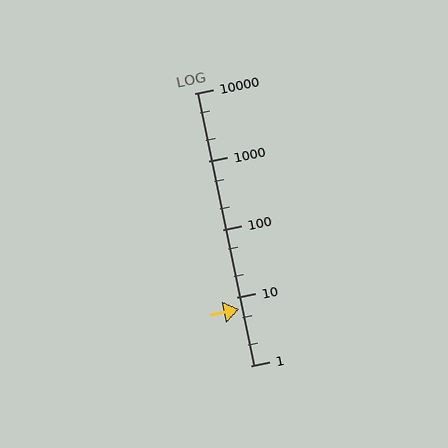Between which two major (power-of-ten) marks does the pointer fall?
The pointer is between 1 and 10.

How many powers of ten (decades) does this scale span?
The scale spans 4 decades, from 1 to 10000.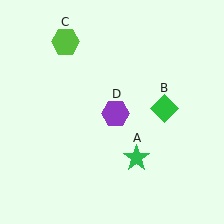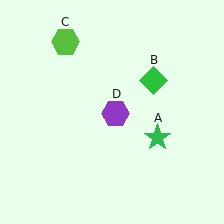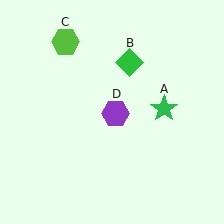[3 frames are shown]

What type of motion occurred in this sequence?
The green star (object A), green diamond (object B) rotated counterclockwise around the center of the scene.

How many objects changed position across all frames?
2 objects changed position: green star (object A), green diamond (object B).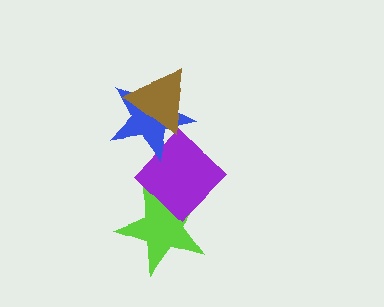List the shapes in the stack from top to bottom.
From top to bottom: the brown triangle, the blue star, the purple diamond, the lime star.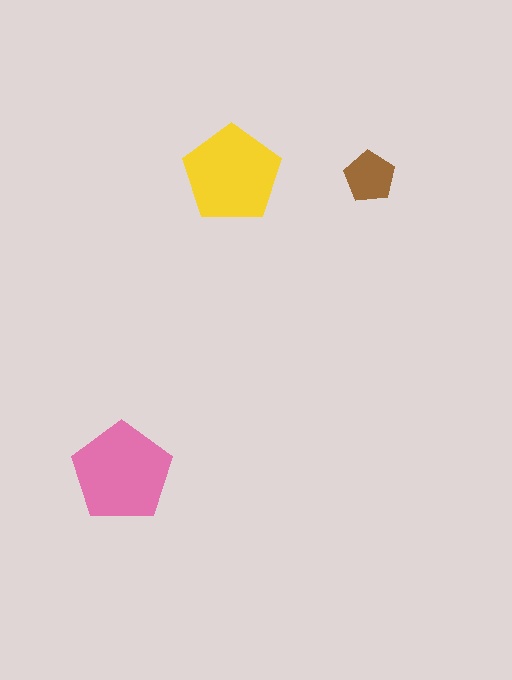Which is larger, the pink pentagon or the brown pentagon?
The pink one.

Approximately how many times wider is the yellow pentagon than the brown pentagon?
About 2 times wider.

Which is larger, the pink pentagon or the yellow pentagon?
The pink one.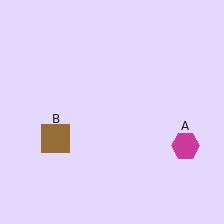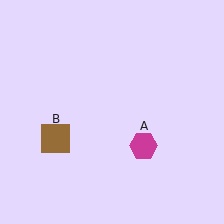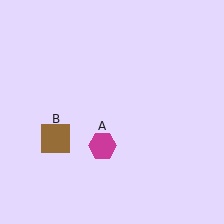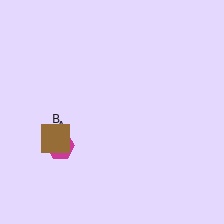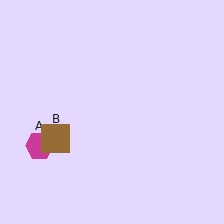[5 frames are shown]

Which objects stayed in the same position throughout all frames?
Brown square (object B) remained stationary.